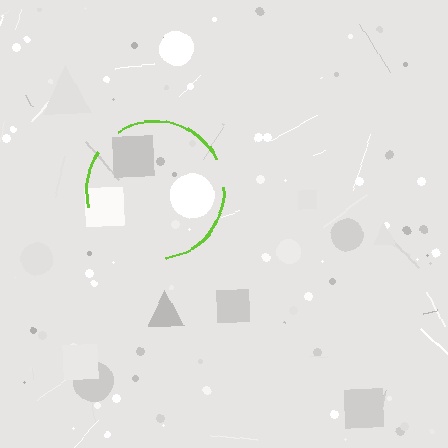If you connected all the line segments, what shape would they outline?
They would outline a circle.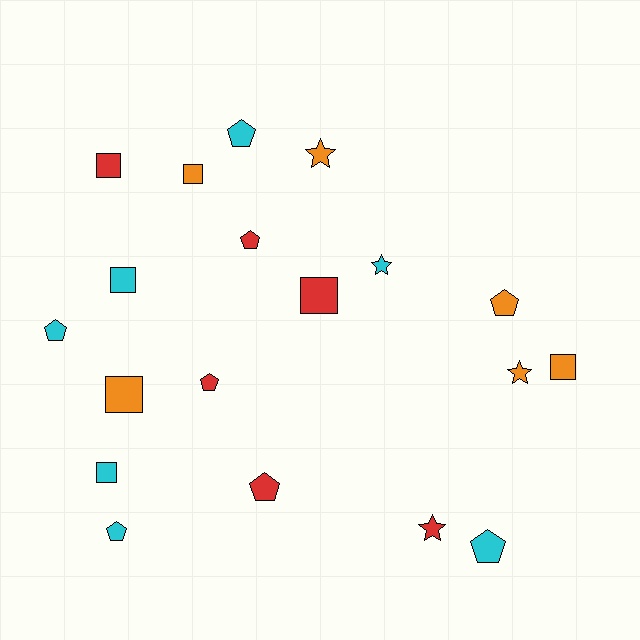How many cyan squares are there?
There are 2 cyan squares.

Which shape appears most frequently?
Pentagon, with 8 objects.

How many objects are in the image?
There are 19 objects.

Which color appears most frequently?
Cyan, with 7 objects.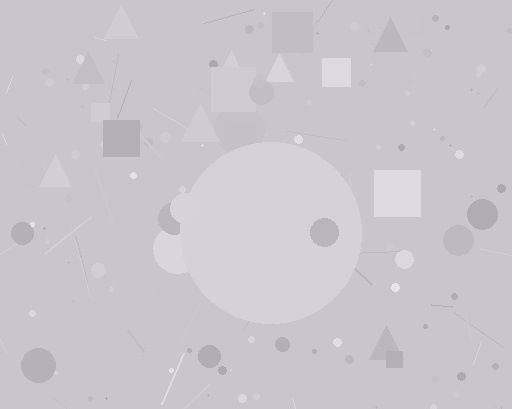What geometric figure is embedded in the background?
A circle is embedded in the background.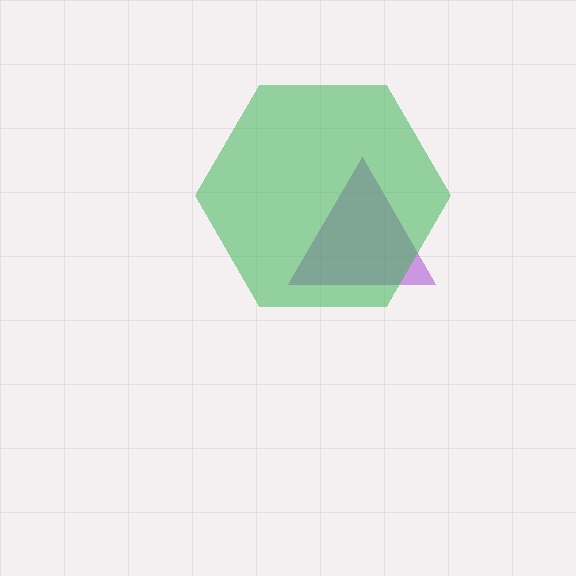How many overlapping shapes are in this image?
There are 2 overlapping shapes in the image.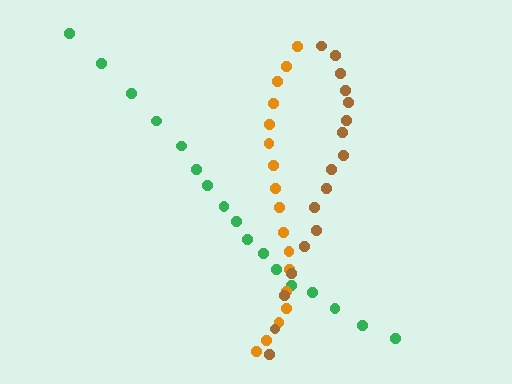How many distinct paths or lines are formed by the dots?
There are 3 distinct paths.